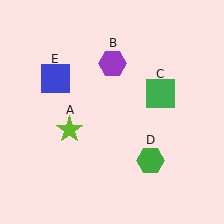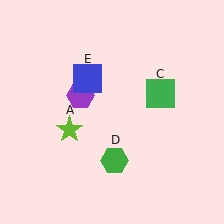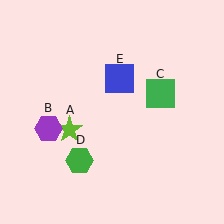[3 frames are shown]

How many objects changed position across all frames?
3 objects changed position: purple hexagon (object B), green hexagon (object D), blue square (object E).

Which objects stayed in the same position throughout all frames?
Lime star (object A) and green square (object C) remained stationary.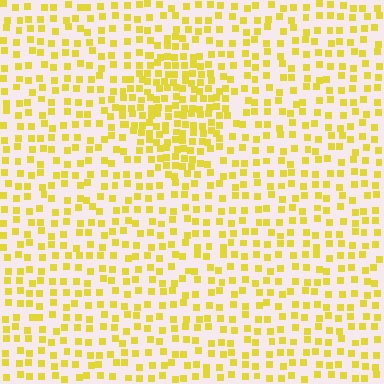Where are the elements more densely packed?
The elements are more densely packed inside the diamond boundary.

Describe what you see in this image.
The image contains small yellow elements arranged at two different densities. A diamond-shaped region is visible where the elements are more densely packed than the surrounding area.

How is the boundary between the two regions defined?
The boundary is defined by a change in element density (approximately 2.0x ratio). All elements are the same color, size, and shape.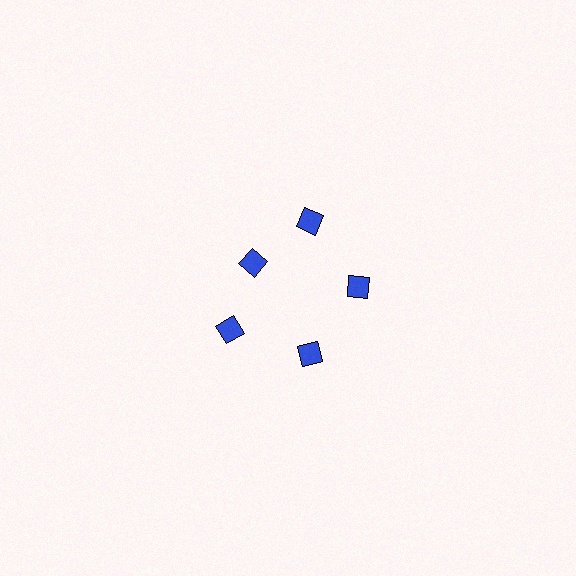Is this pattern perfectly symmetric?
No. The 5 blue diamonds are arranged in a ring, but one element near the 10 o'clock position is pulled inward toward the center, breaking the 5-fold rotational symmetry.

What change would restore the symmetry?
The symmetry would be restored by moving it outward, back onto the ring so that all 5 diamonds sit at equal angles and equal distance from the center.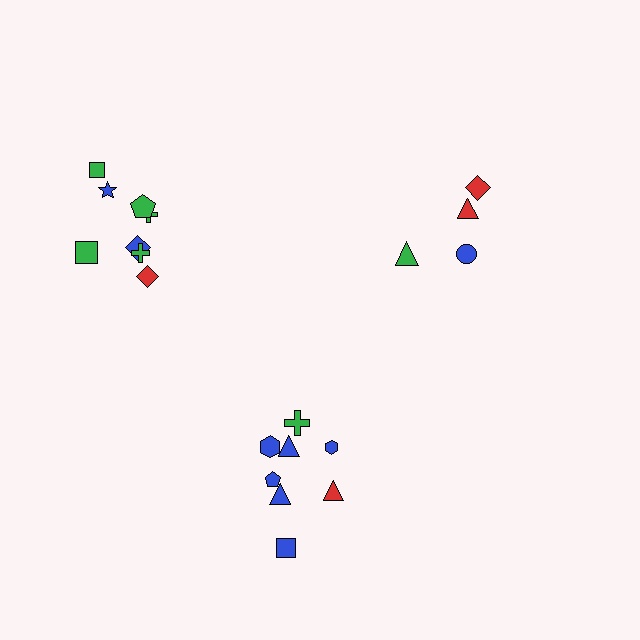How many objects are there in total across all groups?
There are 20 objects.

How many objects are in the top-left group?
There are 8 objects.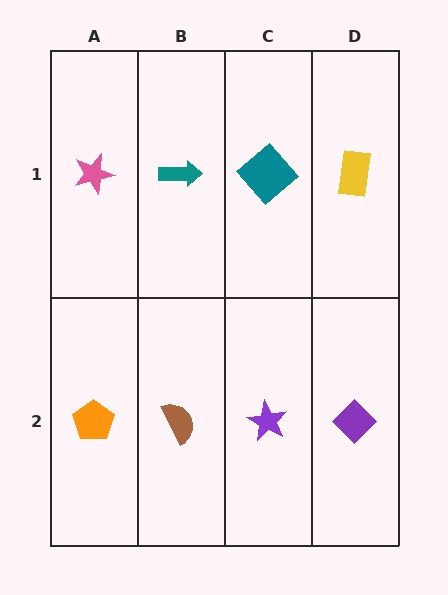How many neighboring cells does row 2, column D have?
2.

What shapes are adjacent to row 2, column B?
A teal arrow (row 1, column B), an orange pentagon (row 2, column A), a purple star (row 2, column C).